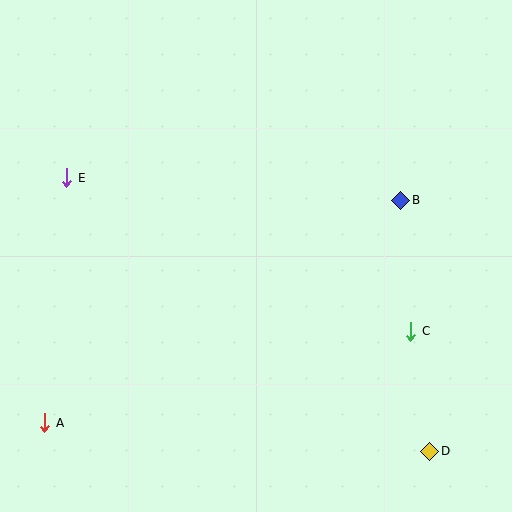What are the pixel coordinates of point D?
Point D is at (430, 451).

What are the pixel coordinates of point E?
Point E is at (67, 178).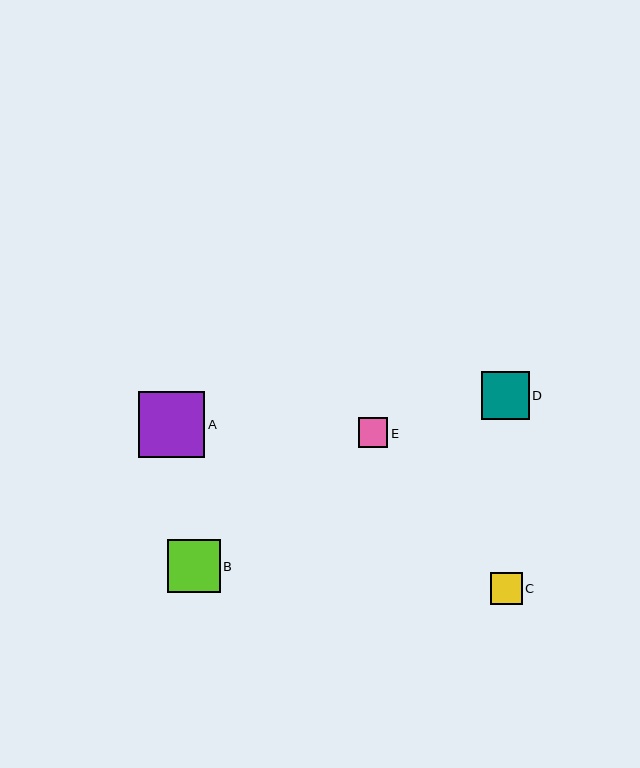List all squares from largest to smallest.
From largest to smallest: A, B, D, C, E.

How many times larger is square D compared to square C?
Square D is approximately 1.5 times the size of square C.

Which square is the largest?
Square A is the largest with a size of approximately 67 pixels.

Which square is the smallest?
Square E is the smallest with a size of approximately 30 pixels.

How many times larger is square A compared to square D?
Square A is approximately 1.4 times the size of square D.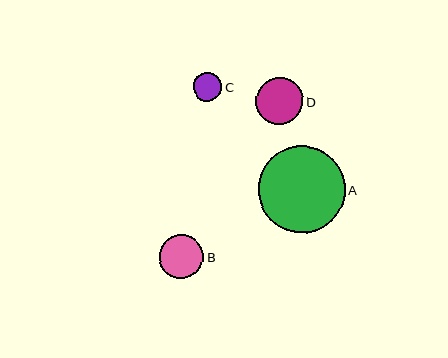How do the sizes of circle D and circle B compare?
Circle D and circle B are approximately the same size.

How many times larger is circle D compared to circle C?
Circle D is approximately 1.6 times the size of circle C.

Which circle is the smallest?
Circle C is the smallest with a size of approximately 29 pixels.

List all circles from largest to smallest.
From largest to smallest: A, D, B, C.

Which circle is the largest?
Circle A is the largest with a size of approximately 87 pixels.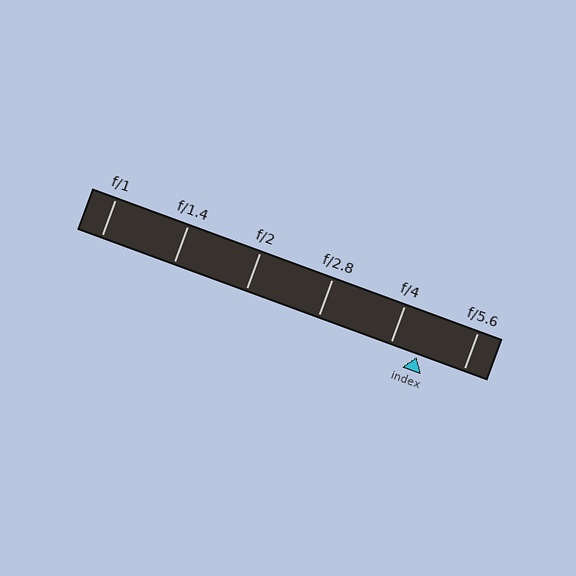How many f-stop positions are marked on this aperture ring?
There are 6 f-stop positions marked.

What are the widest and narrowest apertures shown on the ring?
The widest aperture shown is f/1 and the narrowest is f/5.6.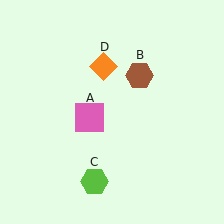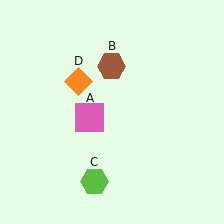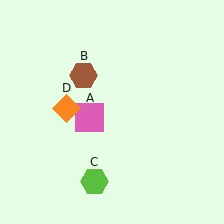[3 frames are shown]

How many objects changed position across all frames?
2 objects changed position: brown hexagon (object B), orange diamond (object D).